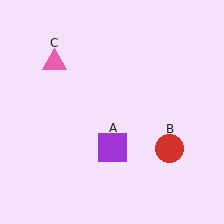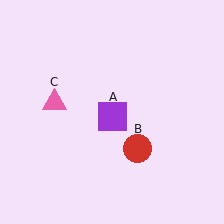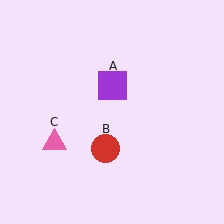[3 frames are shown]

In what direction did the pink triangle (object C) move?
The pink triangle (object C) moved down.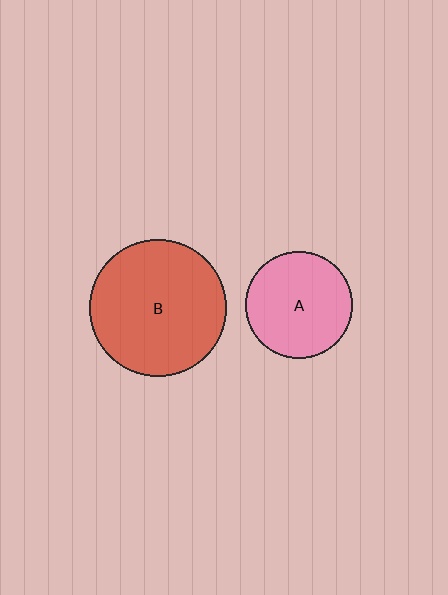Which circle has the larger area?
Circle B (red).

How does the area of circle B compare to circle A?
Approximately 1.6 times.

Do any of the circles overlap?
No, none of the circles overlap.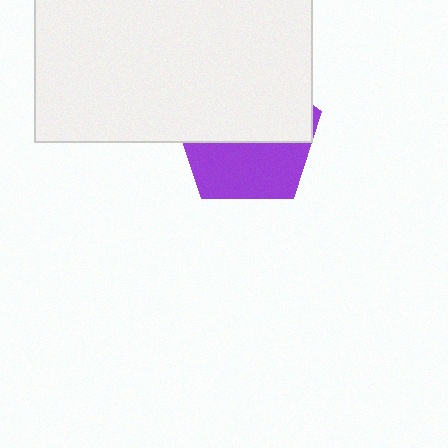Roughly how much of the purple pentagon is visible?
A small part of it is visible (roughly 43%).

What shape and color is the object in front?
The object in front is a white rectangle.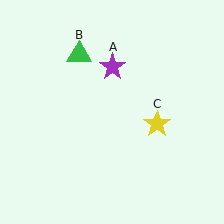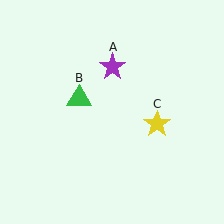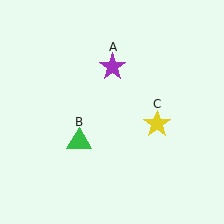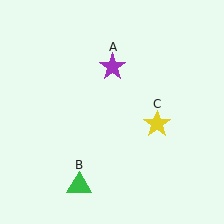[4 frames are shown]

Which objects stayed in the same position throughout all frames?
Purple star (object A) and yellow star (object C) remained stationary.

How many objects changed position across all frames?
1 object changed position: green triangle (object B).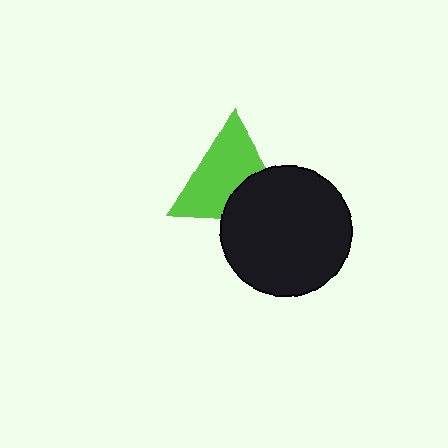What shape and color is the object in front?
The object in front is a black circle.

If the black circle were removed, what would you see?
You would see the complete lime triangle.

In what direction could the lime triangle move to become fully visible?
The lime triangle could move up. That would shift it out from behind the black circle entirely.